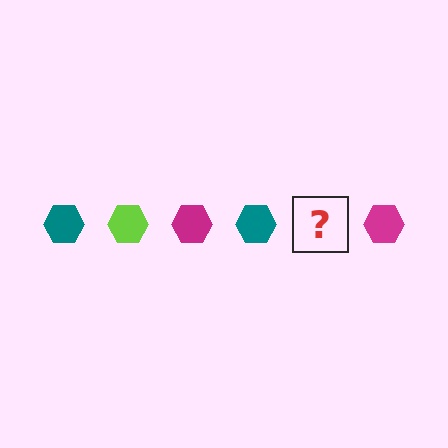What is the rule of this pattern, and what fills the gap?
The rule is that the pattern cycles through teal, lime, magenta hexagons. The gap should be filled with a lime hexagon.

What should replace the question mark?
The question mark should be replaced with a lime hexagon.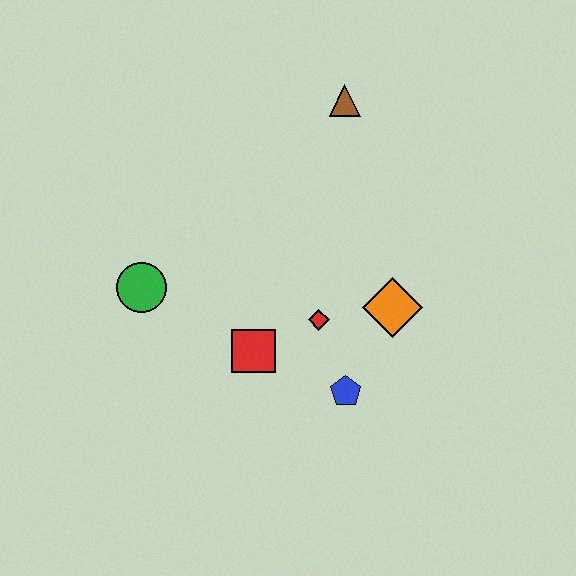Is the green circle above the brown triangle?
No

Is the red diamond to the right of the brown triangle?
No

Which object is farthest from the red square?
The brown triangle is farthest from the red square.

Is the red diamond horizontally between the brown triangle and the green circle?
Yes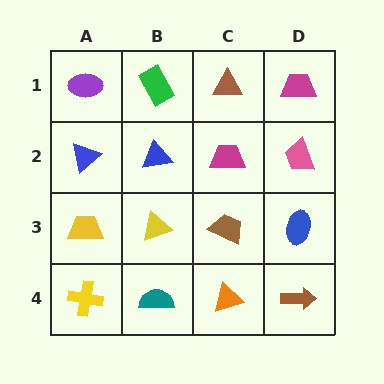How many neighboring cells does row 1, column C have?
3.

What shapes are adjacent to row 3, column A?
A blue triangle (row 2, column A), a yellow cross (row 4, column A), a yellow triangle (row 3, column B).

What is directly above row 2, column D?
A magenta trapezoid.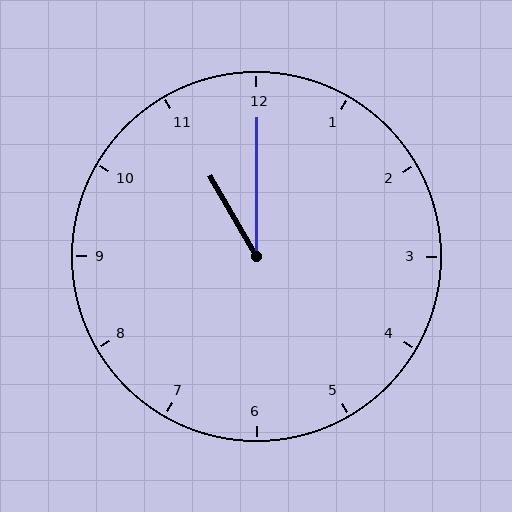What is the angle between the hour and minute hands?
Approximately 30 degrees.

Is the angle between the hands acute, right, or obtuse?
It is acute.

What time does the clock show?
11:00.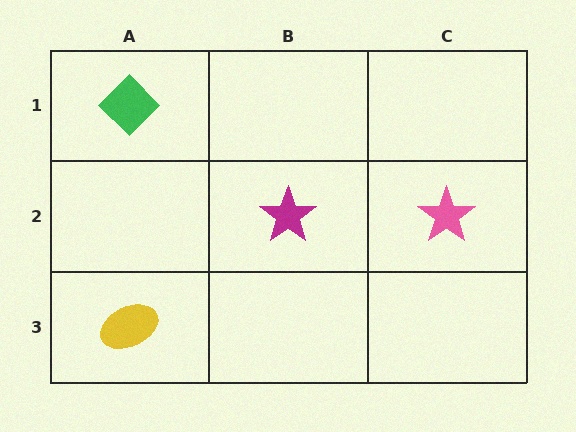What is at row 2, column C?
A pink star.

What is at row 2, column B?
A magenta star.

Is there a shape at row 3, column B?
No, that cell is empty.